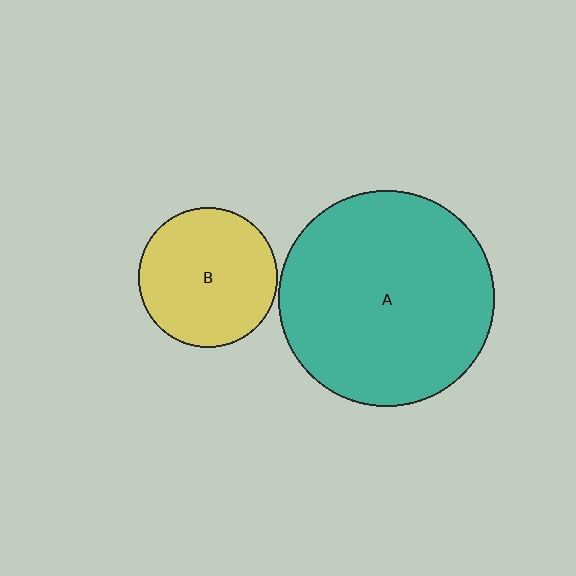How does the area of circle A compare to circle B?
Approximately 2.4 times.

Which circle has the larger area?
Circle A (teal).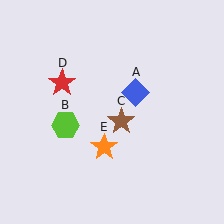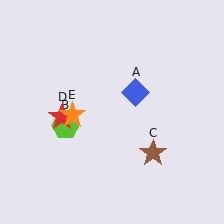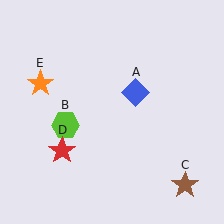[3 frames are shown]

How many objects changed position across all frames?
3 objects changed position: brown star (object C), red star (object D), orange star (object E).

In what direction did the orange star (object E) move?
The orange star (object E) moved up and to the left.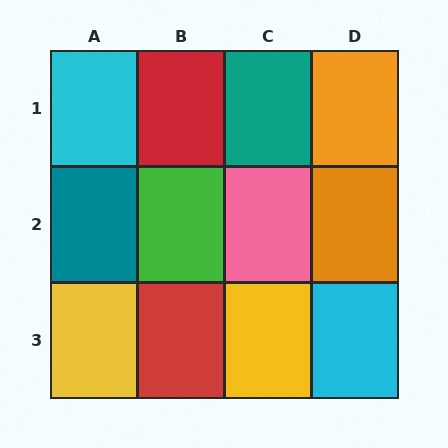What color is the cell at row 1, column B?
Red.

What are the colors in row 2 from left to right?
Teal, green, pink, orange.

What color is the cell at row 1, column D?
Orange.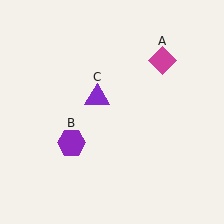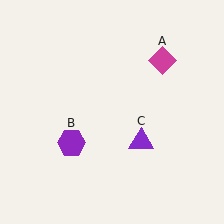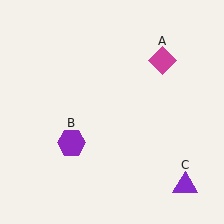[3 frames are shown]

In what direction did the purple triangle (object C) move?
The purple triangle (object C) moved down and to the right.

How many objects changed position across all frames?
1 object changed position: purple triangle (object C).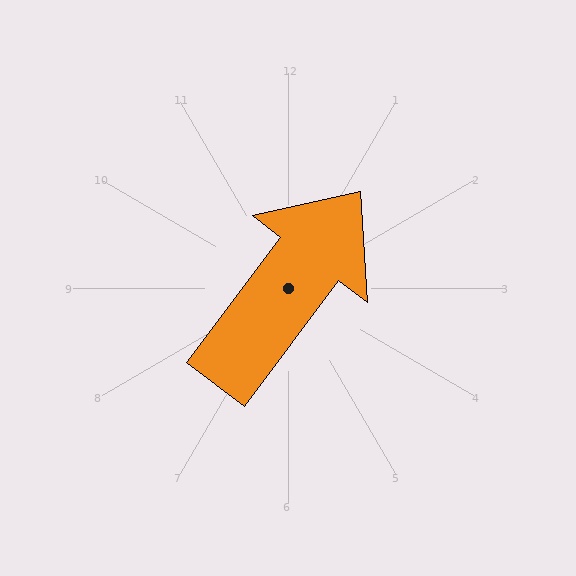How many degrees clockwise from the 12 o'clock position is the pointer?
Approximately 37 degrees.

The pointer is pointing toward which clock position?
Roughly 1 o'clock.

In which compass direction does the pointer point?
Northeast.